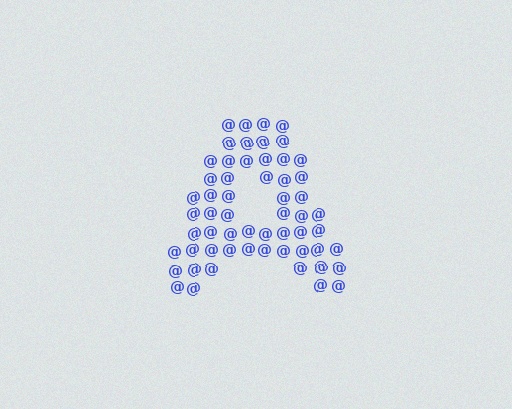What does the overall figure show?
The overall figure shows the letter A.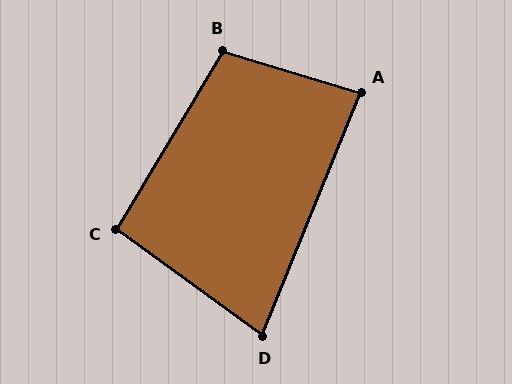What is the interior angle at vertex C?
Approximately 95 degrees (obtuse).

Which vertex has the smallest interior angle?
D, at approximately 76 degrees.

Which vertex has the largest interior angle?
B, at approximately 104 degrees.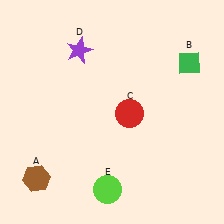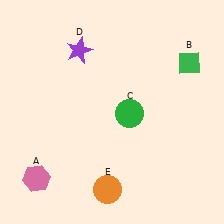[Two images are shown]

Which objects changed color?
A changed from brown to pink. C changed from red to green. E changed from lime to orange.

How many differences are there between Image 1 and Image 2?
There are 3 differences between the two images.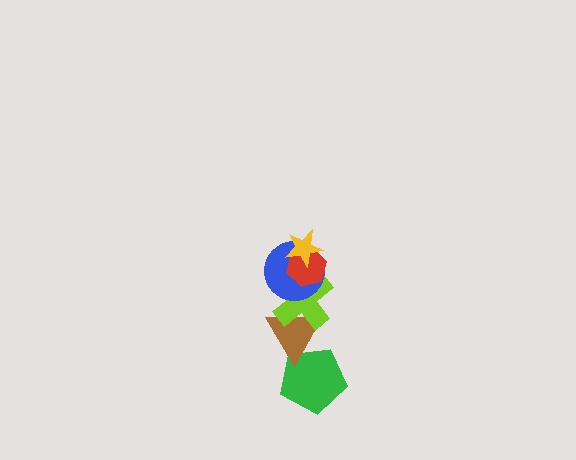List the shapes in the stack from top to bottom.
From top to bottom: the yellow star, the red hexagon, the blue circle, the lime cross, the brown triangle, the green pentagon.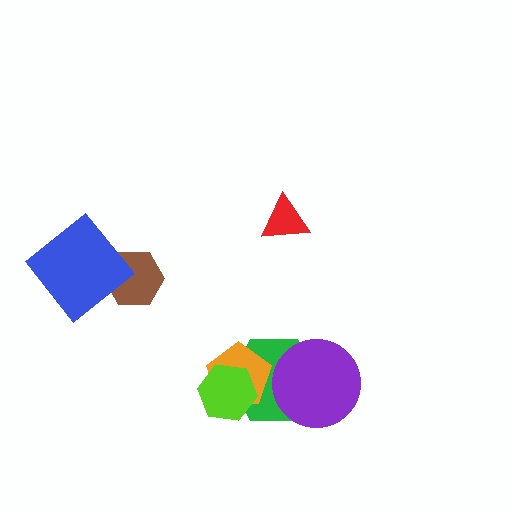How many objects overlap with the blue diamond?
1 object overlaps with the blue diamond.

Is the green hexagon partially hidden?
Yes, it is partially covered by another shape.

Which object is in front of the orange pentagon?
The lime hexagon is in front of the orange pentagon.